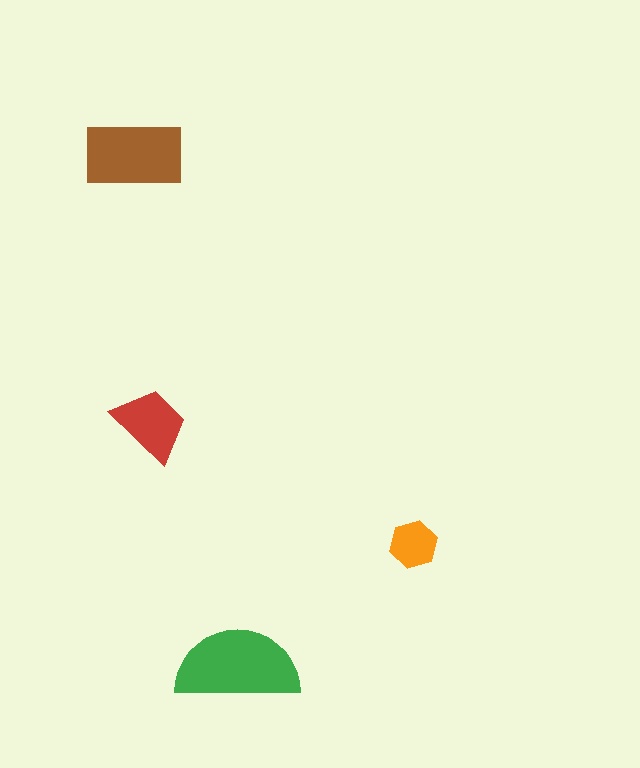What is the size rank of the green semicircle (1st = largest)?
1st.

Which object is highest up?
The brown rectangle is topmost.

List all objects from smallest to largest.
The orange hexagon, the red trapezoid, the brown rectangle, the green semicircle.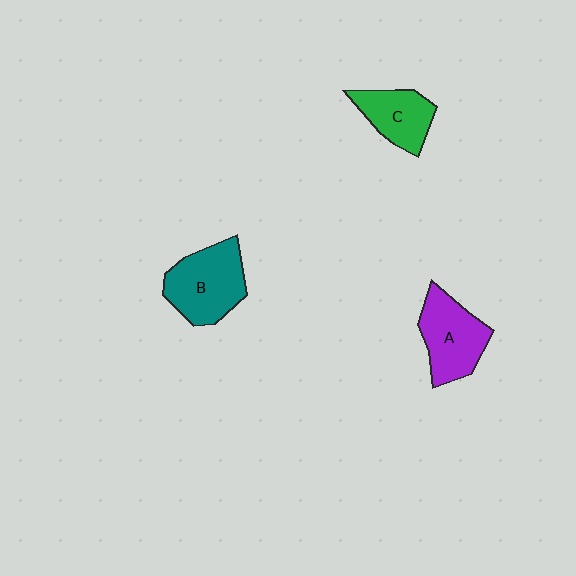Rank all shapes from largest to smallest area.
From largest to smallest: B (teal), A (purple), C (green).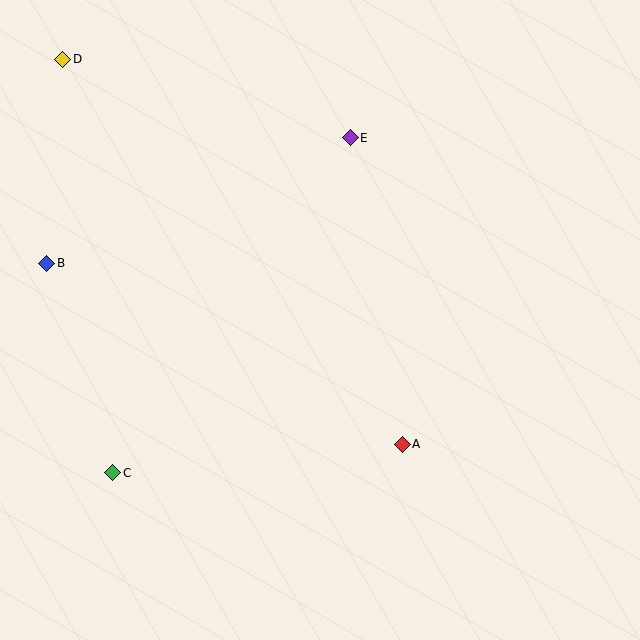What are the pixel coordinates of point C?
Point C is at (113, 473).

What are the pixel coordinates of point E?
Point E is at (350, 138).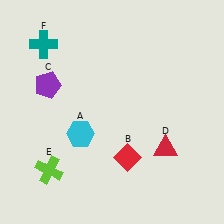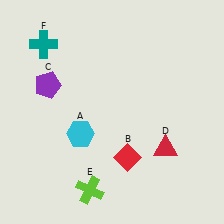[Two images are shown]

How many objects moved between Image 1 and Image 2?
1 object moved between the two images.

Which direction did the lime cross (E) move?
The lime cross (E) moved right.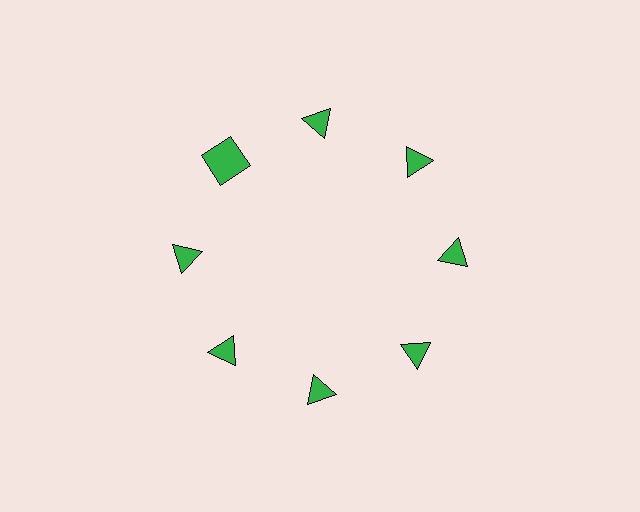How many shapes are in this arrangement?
There are 8 shapes arranged in a ring pattern.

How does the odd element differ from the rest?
It has a different shape: square instead of triangle.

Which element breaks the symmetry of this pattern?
The green square at roughly the 10 o'clock position breaks the symmetry. All other shapes are green triangles.